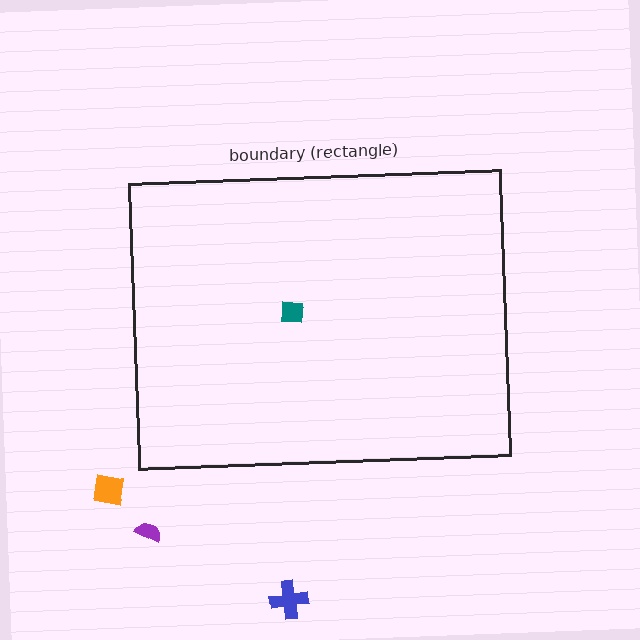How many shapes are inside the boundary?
1 inside, 3 outside.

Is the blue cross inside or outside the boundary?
Outside.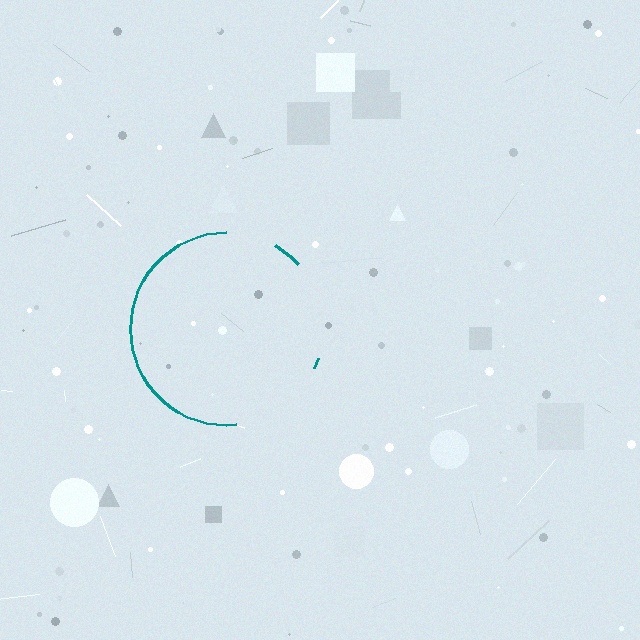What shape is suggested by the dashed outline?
The dashed outline suggests a circle.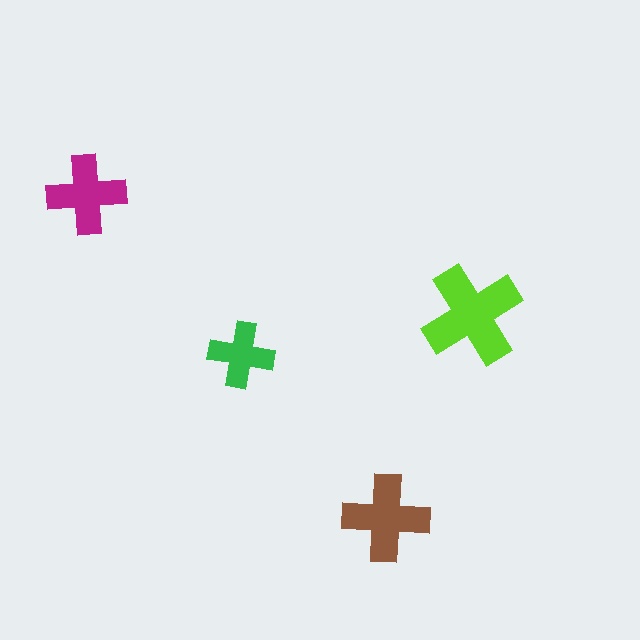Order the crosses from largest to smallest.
the lime one, the brown one, the magenta one, the green one.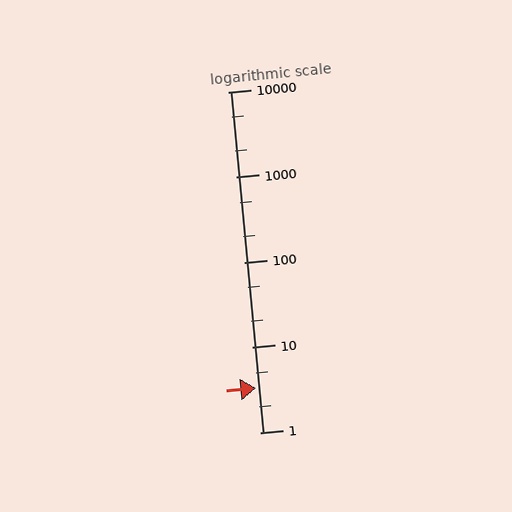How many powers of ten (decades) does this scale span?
The scale spans 4 decades, from 1 to 10000.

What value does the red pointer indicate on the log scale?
The pointer indicates approximately 3.3.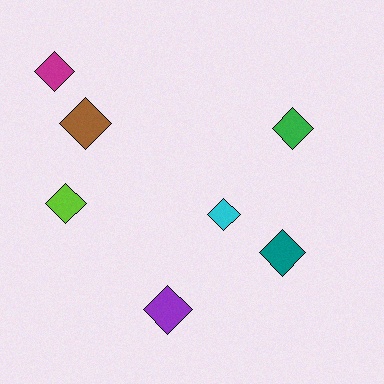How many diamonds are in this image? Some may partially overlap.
There are 7 diamonds.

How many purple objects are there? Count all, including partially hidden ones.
There is 1 purple object.